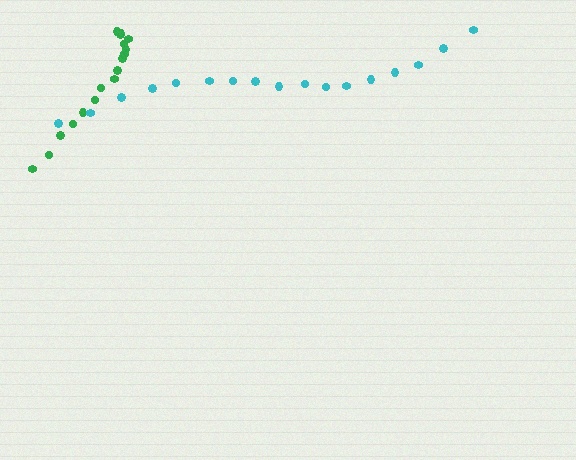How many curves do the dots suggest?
There are 2 distinct paths.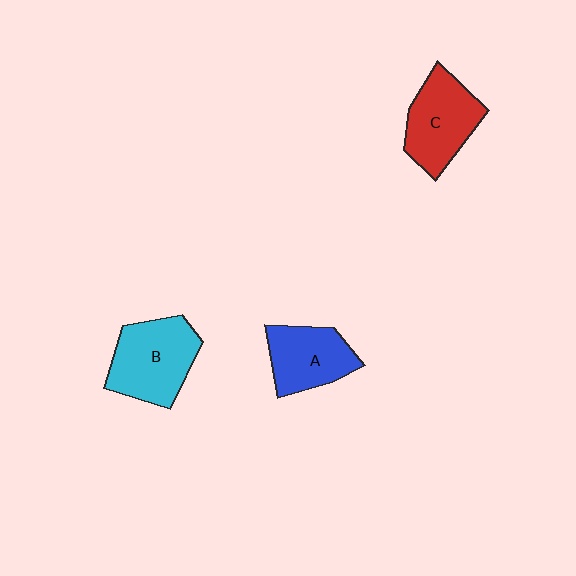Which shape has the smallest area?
Shape A (blue).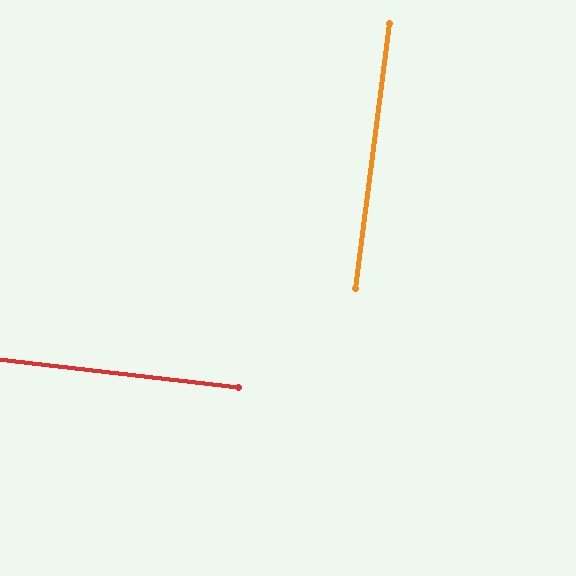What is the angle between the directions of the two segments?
Approximately 89 degrees.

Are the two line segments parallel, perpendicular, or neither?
Perpendicular — they meet at approximately 89°.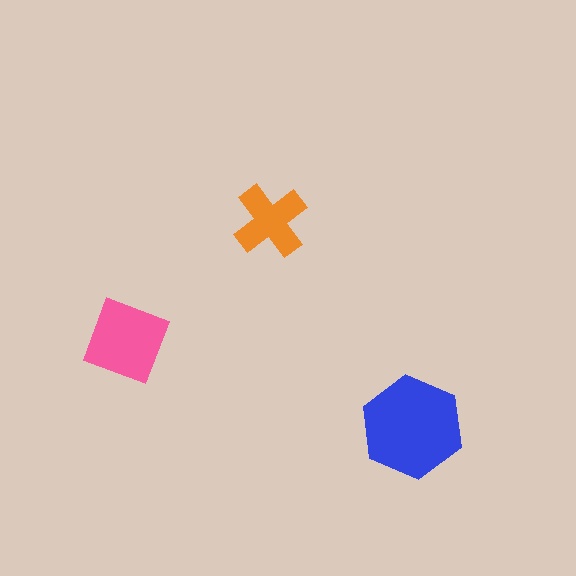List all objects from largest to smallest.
The blue hexagon, the pink diamond, the orange cross.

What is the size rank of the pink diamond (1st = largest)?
2nd.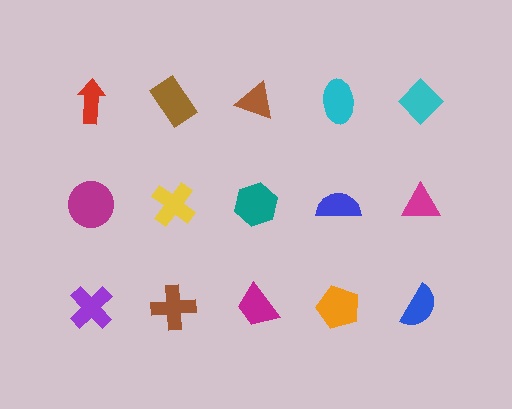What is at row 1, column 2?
A brown rectangle.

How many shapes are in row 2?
5 shapes.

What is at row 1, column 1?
A red arrow.